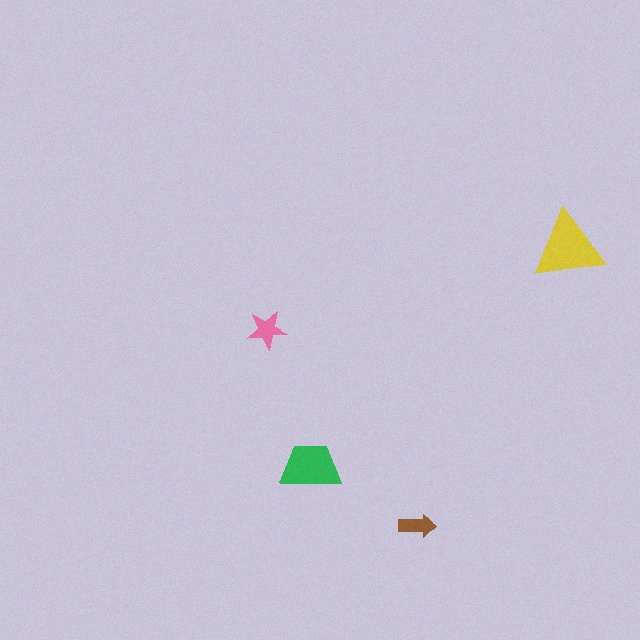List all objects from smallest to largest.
The brown arrow, the pink star, the green trapezoid, the yellow triangle.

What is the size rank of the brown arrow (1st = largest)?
4th.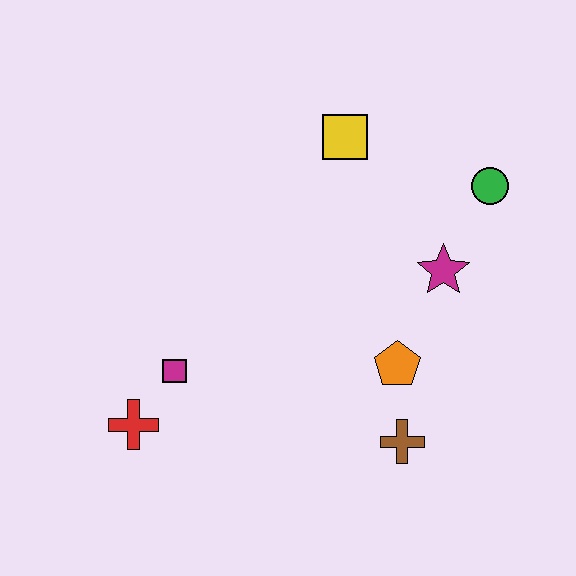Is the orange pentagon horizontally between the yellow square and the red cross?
No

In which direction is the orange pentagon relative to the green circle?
The orange pentagon is below the green circle.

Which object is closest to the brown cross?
The orange pentagon is closest to the brown cross.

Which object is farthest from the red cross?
The green circle is farthest from the red cross.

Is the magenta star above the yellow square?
No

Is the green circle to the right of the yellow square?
Yes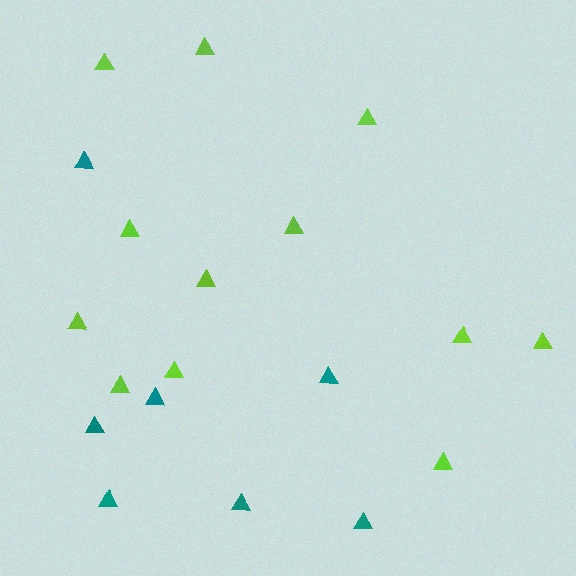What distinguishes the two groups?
There are 2 groups: one group of teal triangles (7) and one group of lime triangles (12).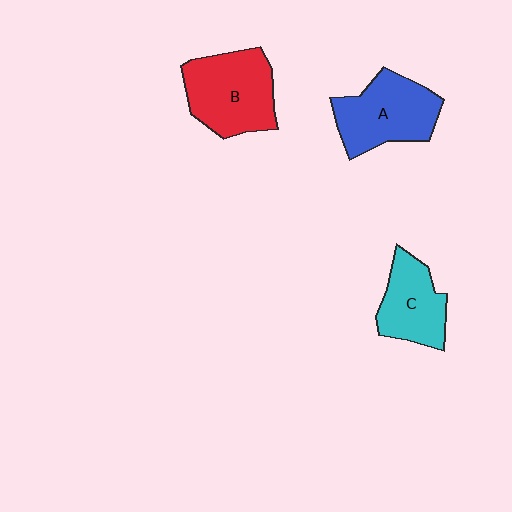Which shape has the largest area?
Shape B (red).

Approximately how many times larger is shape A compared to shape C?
Approximately 1.3 times.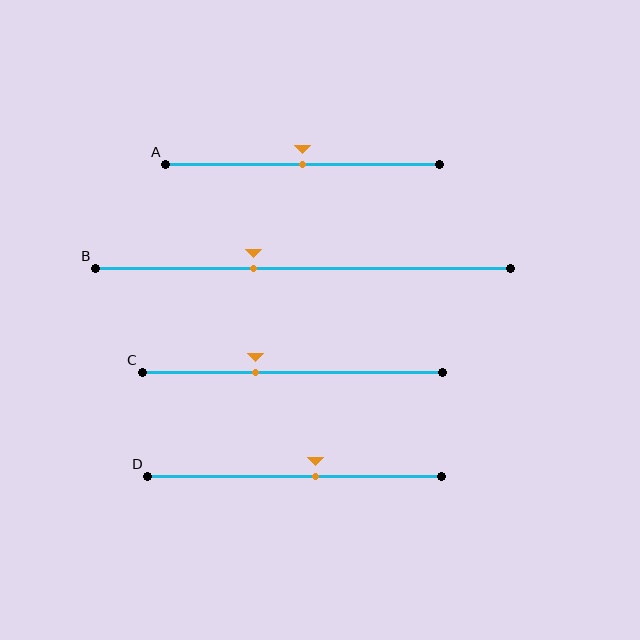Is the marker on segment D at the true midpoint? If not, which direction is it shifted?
No, the marker on segment D is shifted to the right by about 7% of the segment length.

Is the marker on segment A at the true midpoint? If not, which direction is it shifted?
Yes, the marker on segment A is at the true midpoint.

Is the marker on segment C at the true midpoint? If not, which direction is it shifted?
No, the marker on segment C is shifted to the left by about 12% of the segment length.